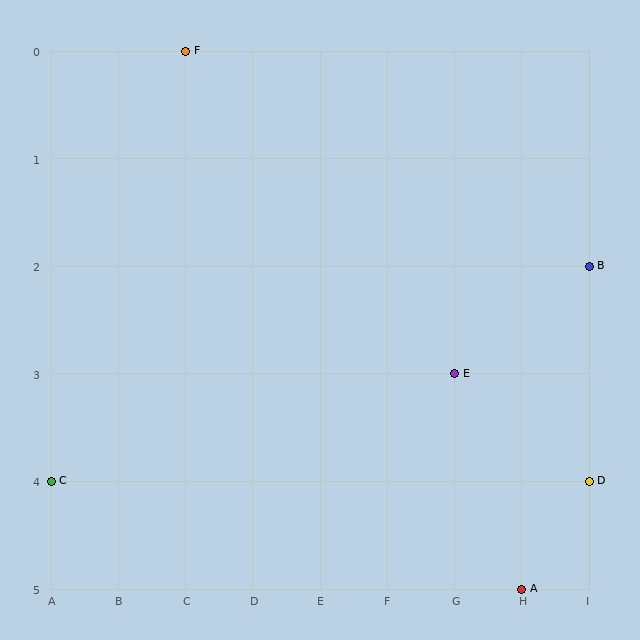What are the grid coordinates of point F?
Point F is at grid coordinates (C, 0).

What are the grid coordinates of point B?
Point B is at grid coordinates (I, 2).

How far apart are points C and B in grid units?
Points C and B are 8 columns and 2 rows apart (about 8.2 grid units diagonally).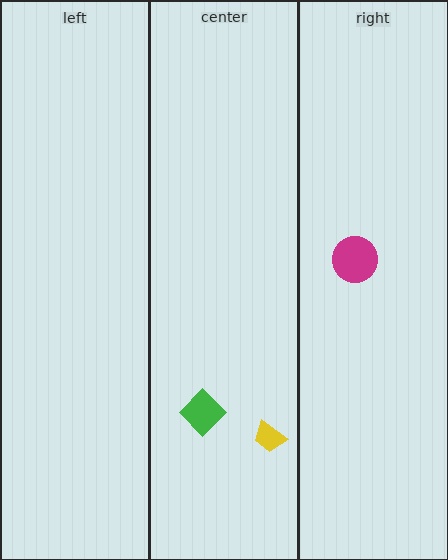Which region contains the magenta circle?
The right region.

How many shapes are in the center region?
2.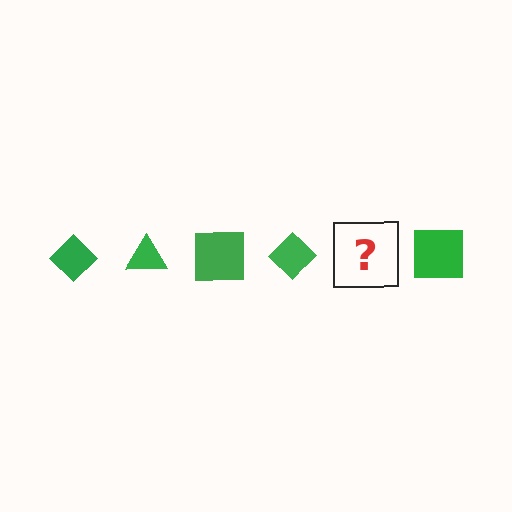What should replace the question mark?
The question mark should be replaced with a green triangle.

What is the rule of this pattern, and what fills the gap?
The rule is that the pattern cycles through diamond, triangle, square shapes in green. The gap should be filled with a green triangle.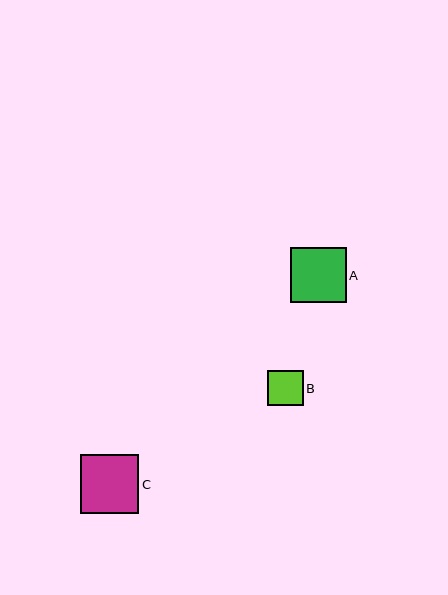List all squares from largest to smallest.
From largest to smallest: C, A, B.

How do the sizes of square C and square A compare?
Square C and square A are approximately the same size.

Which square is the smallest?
Square B is the smallest with a size of approximately 36 pixels.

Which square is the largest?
Square C is the largest with a size of approximately 59 pixels.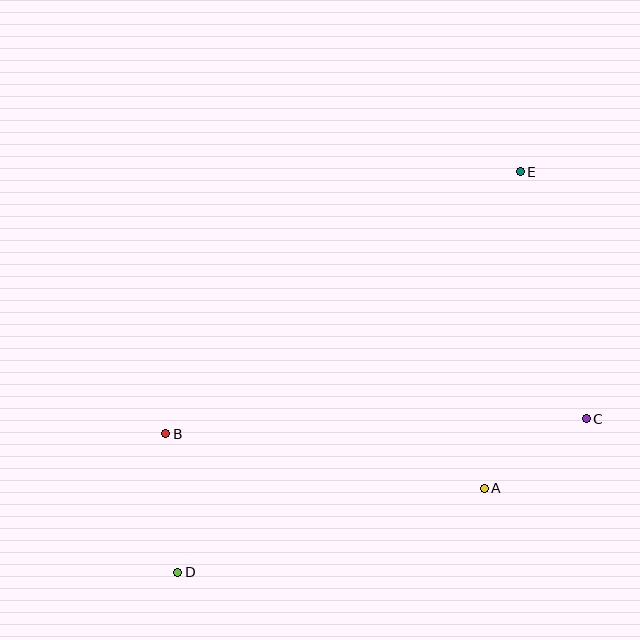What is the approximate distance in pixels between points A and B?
The distance between A and B is approximately 323 pixels.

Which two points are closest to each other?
Points A and C are closest to each other.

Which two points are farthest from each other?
Points D and E are farthest from each other.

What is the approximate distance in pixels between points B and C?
The distance between B and C is approximately 420 pixels.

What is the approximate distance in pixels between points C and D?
The distance between C and D is approximately 436 pixels.